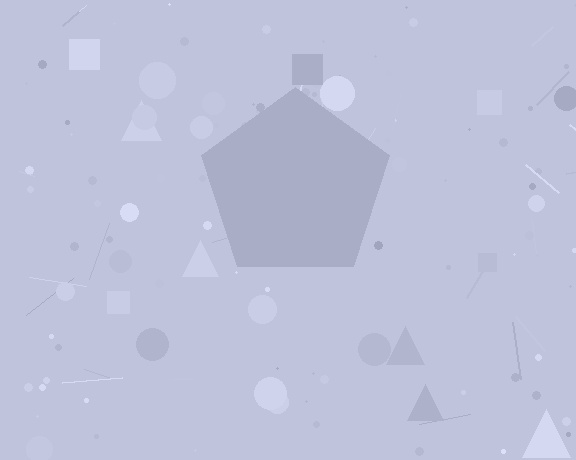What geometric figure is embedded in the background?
A pentagon is embedded in the background.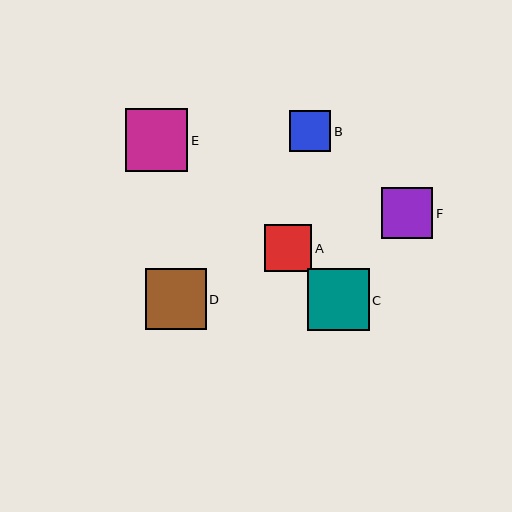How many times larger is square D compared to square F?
Square D is approximately 1.2 times the size of square F.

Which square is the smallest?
Square B is the smallest with a size of approximately 41 pixels.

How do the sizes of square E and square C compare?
Square E and square C are approximately the same size.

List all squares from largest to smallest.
From largest to smallest: E, C, D, F, A, B.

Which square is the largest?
Square E is the largest with a size of approximately 62 pixels.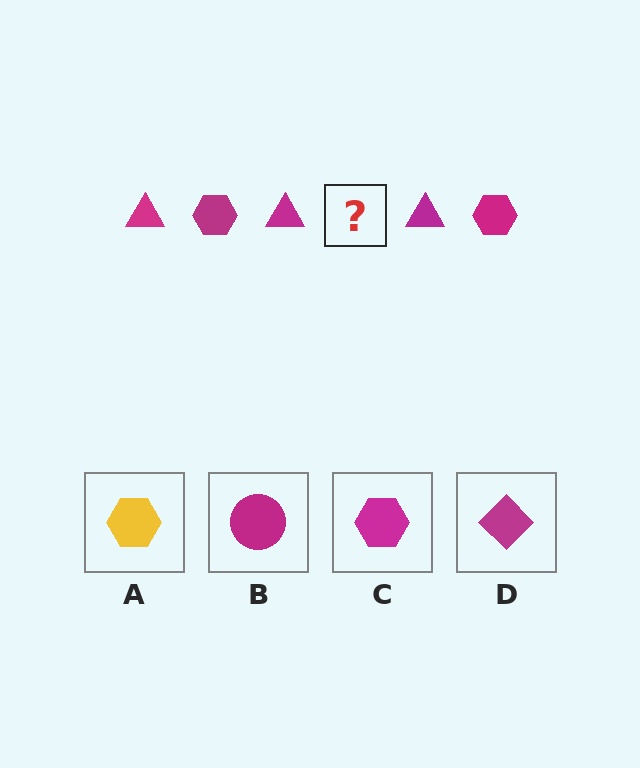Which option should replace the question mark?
Option C.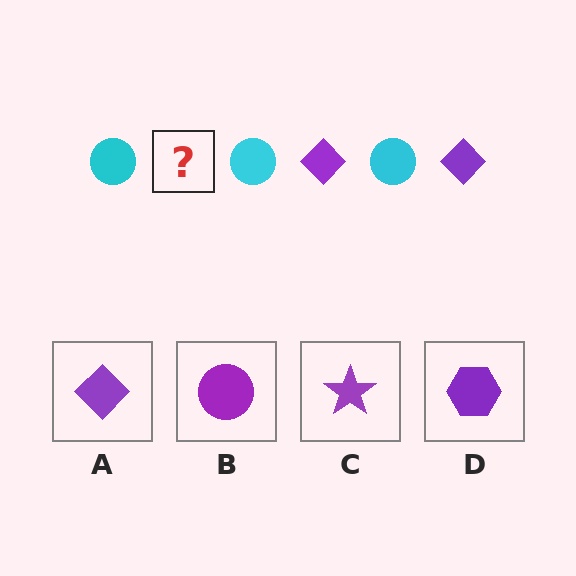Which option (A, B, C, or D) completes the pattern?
A.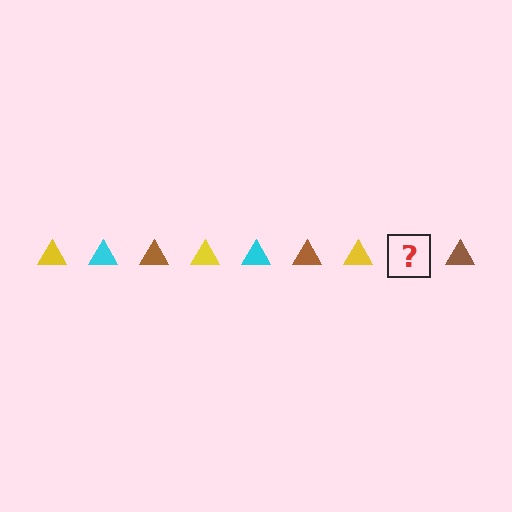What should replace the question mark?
The question mark should be replaced with a cyan triangle.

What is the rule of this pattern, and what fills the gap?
The rule is that the pattern cycles through yellow, cyan, brown triangles. The gap should be filled with a cyan triangle.